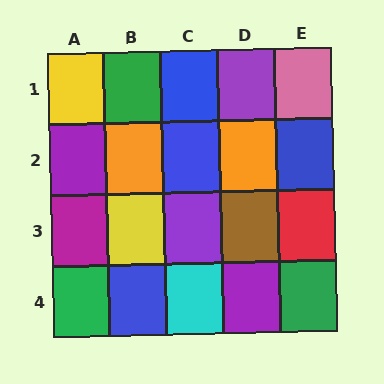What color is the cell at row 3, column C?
Purple.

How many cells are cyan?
1 cell is cyan.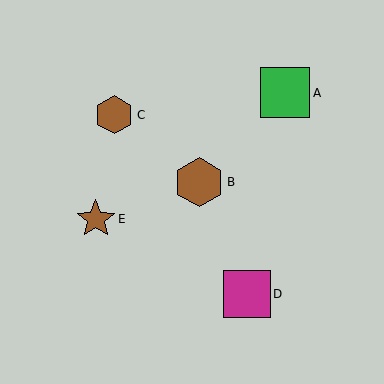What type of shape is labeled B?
Shape B is a brown hexagon.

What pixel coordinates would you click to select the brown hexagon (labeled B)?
Click at (199, 182) to select the brown hexagon B.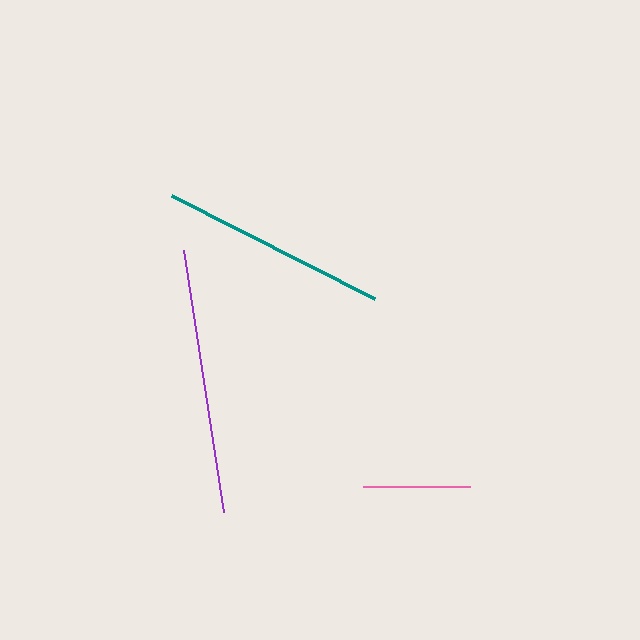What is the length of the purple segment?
The purple segment is approximately 265 pixels long.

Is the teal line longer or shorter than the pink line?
The teal line is longer than the pink line.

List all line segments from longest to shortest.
From longest to shortest: purple, teal, pink.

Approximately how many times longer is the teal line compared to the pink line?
The teal line is approximately 2.1 times the length of the pink line.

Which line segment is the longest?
The purple line is the longest at approximately 265 pixels.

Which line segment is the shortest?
The pink line is the shortest at approximately 107 pixels.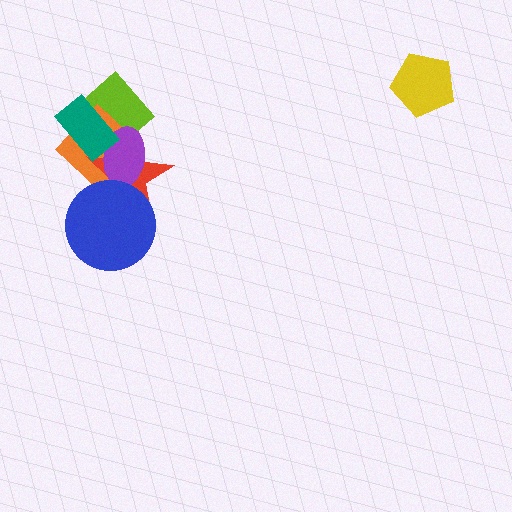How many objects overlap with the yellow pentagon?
0 objects overlap with the yellow pentagon.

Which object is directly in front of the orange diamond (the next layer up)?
The red star is directly in front of the orange diamond.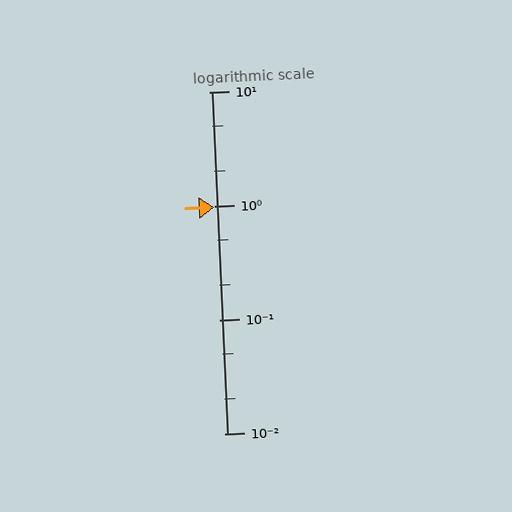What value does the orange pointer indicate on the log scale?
The pointer indicates approximately 0.97.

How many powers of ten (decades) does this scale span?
The scale spans 3 decades, from 0.01 to 10.